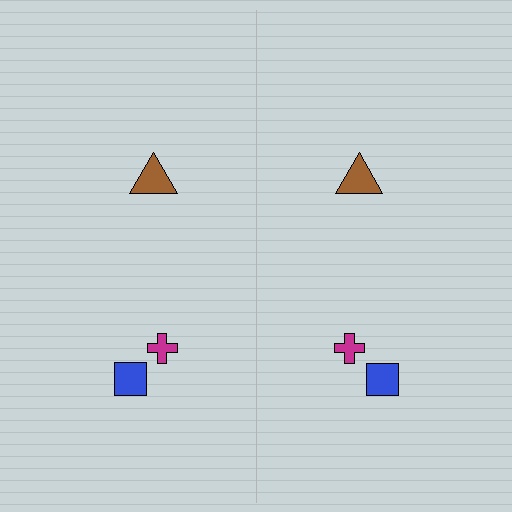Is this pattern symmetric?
Yes, this pattern has bilateral (reflection) symmetry.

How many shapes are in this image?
There are 6 shapes in this image.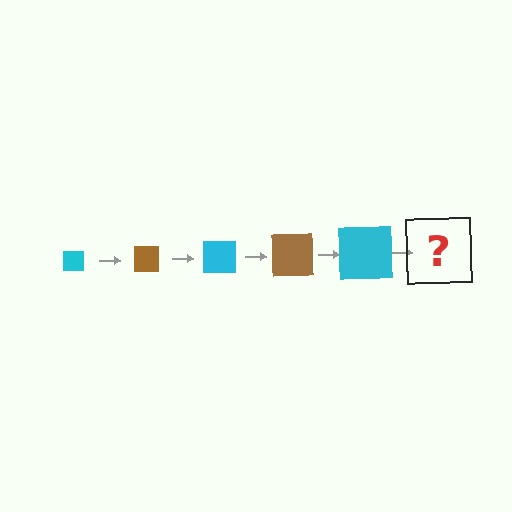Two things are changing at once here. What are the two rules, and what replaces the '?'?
The two rules are that the square grows larger each step and the color cycles through cyan and brown. The '?' should be a brown square, larger than the previous one.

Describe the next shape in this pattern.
It should be a brown square, larger than the previous one.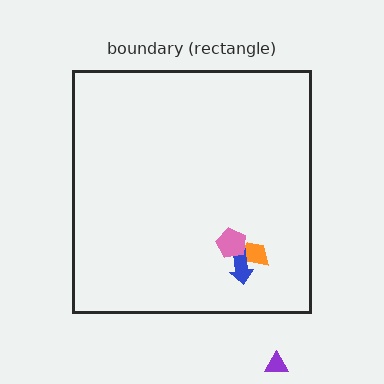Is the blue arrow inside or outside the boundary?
Inside.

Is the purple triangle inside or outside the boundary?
Outside.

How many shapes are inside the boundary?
3 inside, 1 outside.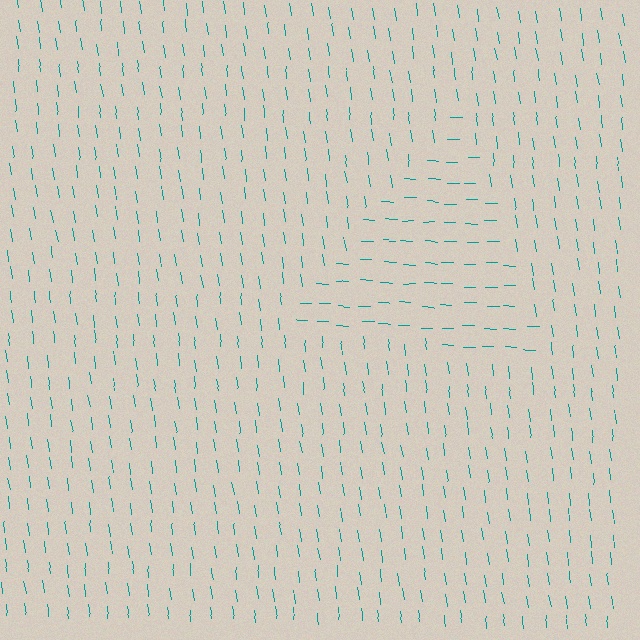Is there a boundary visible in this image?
Yes, there is a texture boundary formed by a change in line orientation.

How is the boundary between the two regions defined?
The boundary is defined purely by a change in line orientation (approximately 80 degrees difference). All lines are the same color and thickness.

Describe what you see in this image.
The image is filled with small teal line segments. A triangle region in the image has lines oriented differently from the surrounding lines, creating a visible texture boundary.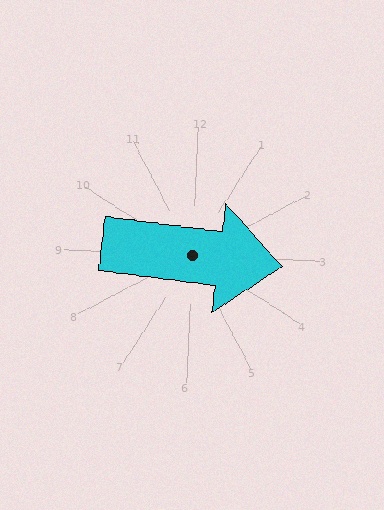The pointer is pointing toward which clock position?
Roughly 3 o'clock.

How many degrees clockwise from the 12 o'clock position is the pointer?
Approximately 95 degrees.